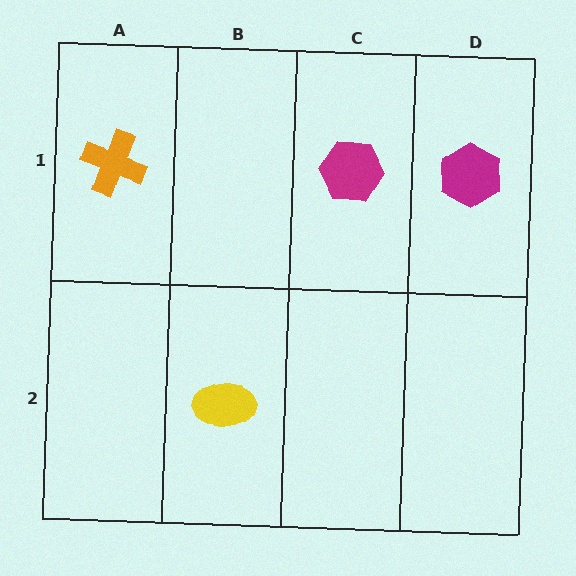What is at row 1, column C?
A magenta hexagon.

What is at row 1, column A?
An orange cross.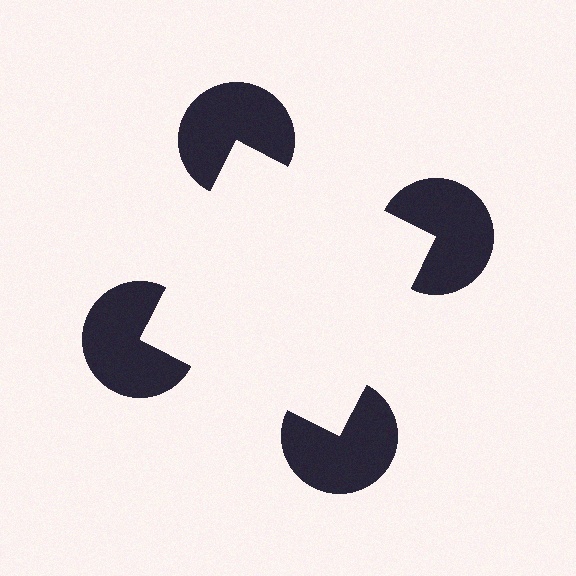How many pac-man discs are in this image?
There are 4 — one at each vertex of the illusory square.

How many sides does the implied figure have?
4 sides.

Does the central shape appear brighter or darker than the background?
It typically appears slightly brighter than the background, even though no actual brightness change is drawn.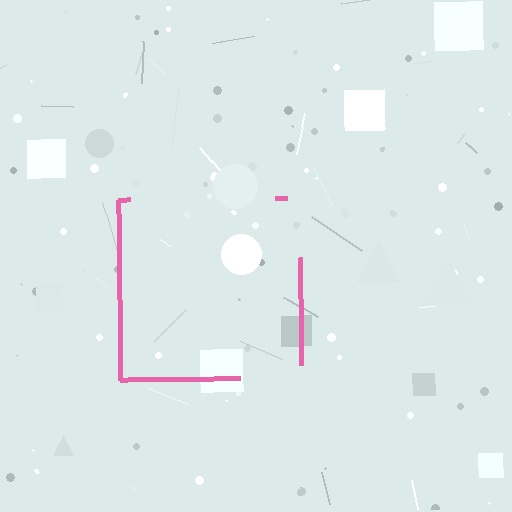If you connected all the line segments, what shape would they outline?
They would outline a square.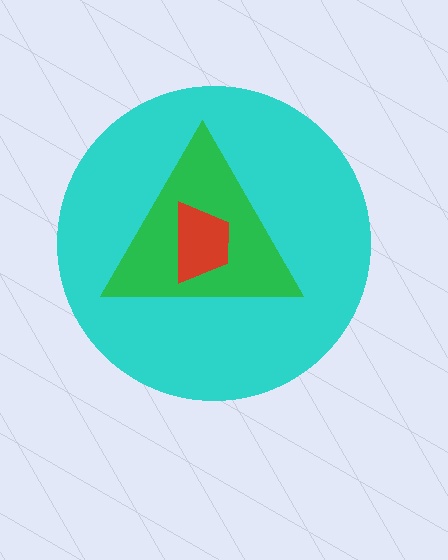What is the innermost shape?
The red trapezoid.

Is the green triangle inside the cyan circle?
Yes.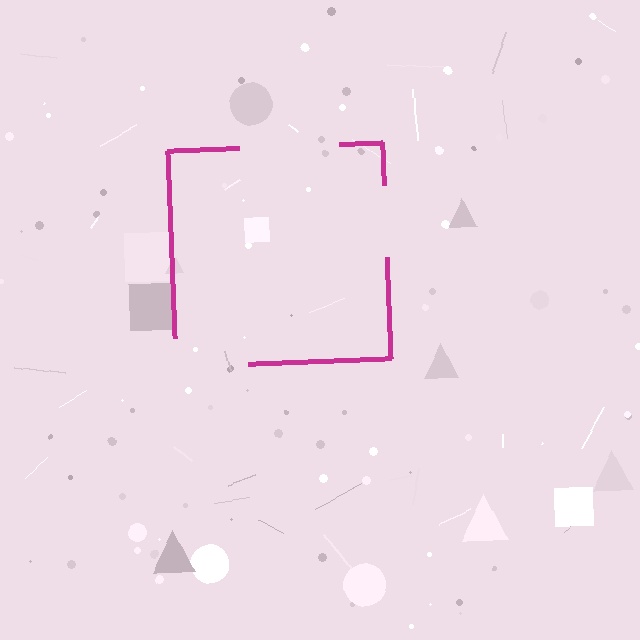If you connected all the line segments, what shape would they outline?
They would outline a square.